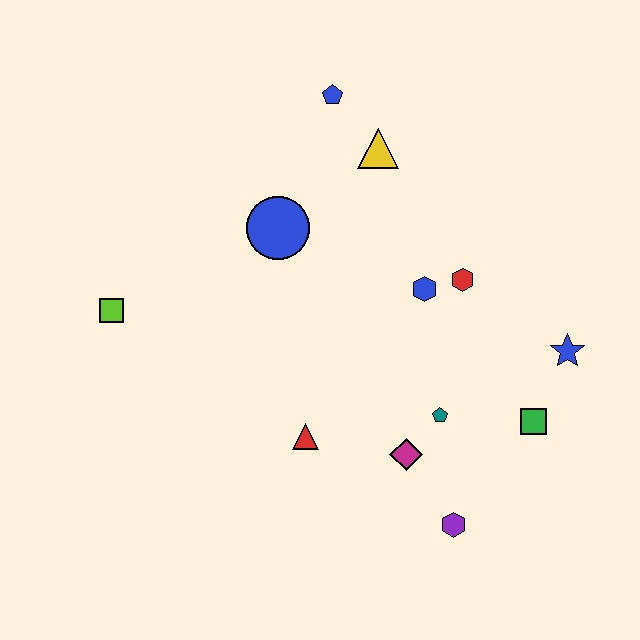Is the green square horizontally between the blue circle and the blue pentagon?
No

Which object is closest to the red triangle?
The magenta diamond is closest to the red triangle.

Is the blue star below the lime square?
Yes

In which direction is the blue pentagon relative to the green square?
The blue pentagon is above the green square.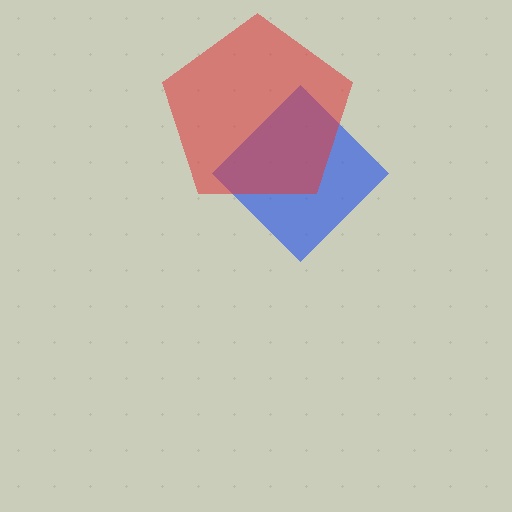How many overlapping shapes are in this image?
There are 2 overlapping shapes in the image.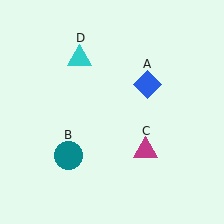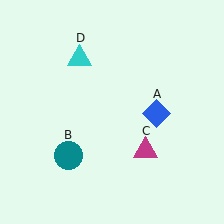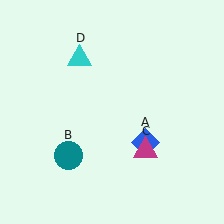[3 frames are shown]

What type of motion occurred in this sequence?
The blue diamond (object A) rotated clockwise around the center of the scene.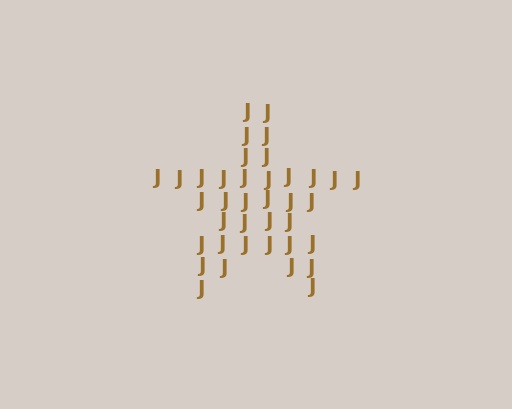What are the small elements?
The small elements are letter J's.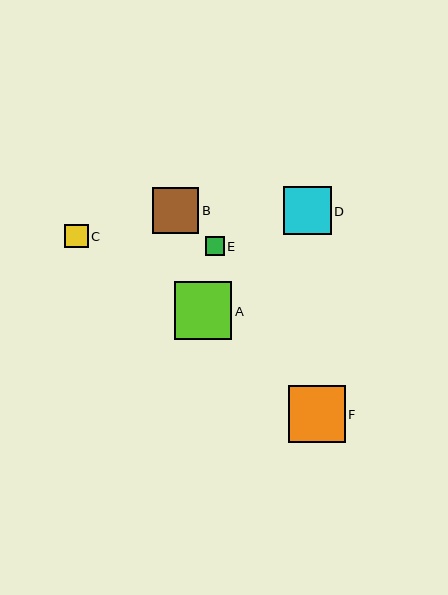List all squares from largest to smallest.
From largest to smallest: A, F, D, B, C, E.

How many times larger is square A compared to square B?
Square A is approximately 1.2 times the size of square B.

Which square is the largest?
Square A is the largest with a size of approximately 57 pixels.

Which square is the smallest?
Square E is the smallest with a size of approximately 19 pixels.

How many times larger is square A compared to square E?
Square A is approximately 3.1 times the size of square E.